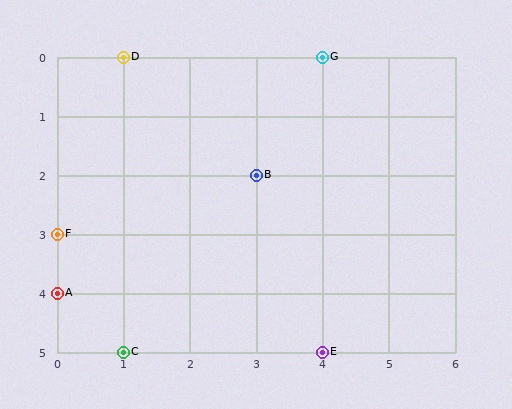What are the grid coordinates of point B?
Point B is at grid coordinates (3, 2).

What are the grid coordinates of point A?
Point A is at grid coordinates (0, 4).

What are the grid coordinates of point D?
Point D is at grid coordinates (1, 0).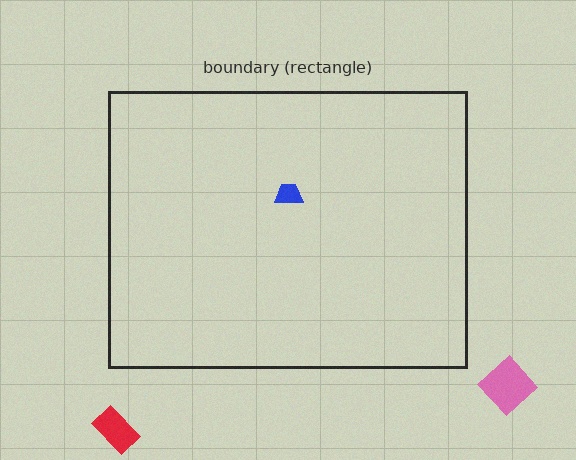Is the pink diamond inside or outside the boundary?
Outside.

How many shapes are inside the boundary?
1 inside, 2 outside.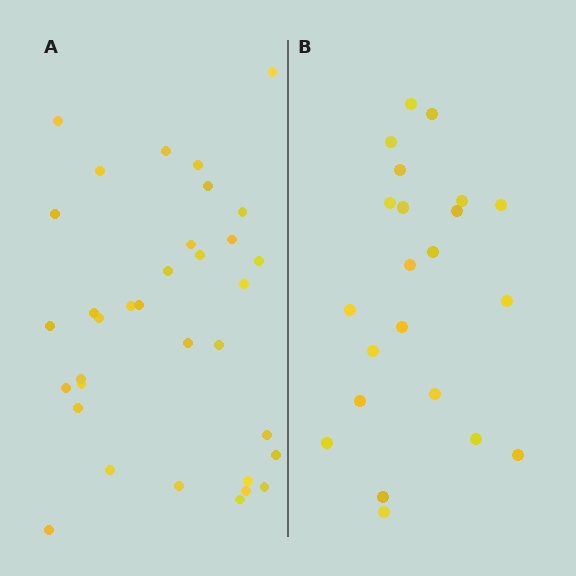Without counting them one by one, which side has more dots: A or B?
Region A (the left region) has more dots.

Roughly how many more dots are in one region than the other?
Region A has roughly 12 or so more dots than region B.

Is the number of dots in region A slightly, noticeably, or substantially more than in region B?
Region A has substantially more. The ratio is roughly 1.5 to 1.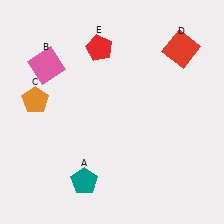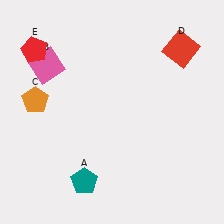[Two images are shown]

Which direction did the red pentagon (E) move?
The red pentagon (E) moved left.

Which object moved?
The red pentagon (E) moved left.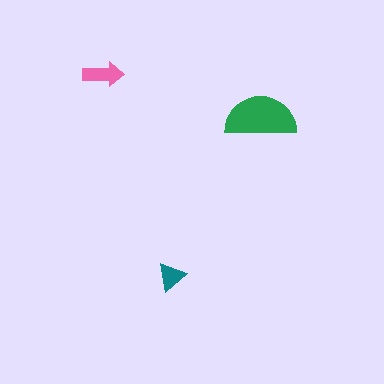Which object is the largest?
The green semicircle.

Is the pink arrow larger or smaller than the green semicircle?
Smaller.